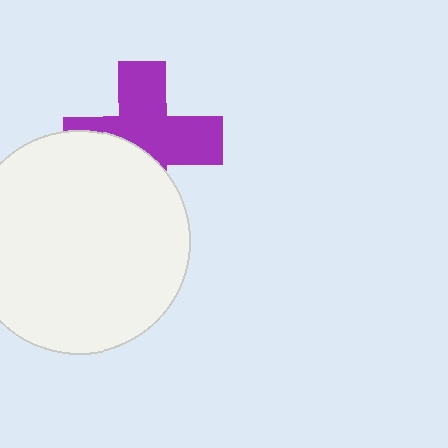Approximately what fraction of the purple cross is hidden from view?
Roughly 39% of the purple cross is hidden behind the white circle.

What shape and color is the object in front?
The object in front is a white circle.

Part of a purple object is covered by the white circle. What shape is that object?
It is a cross.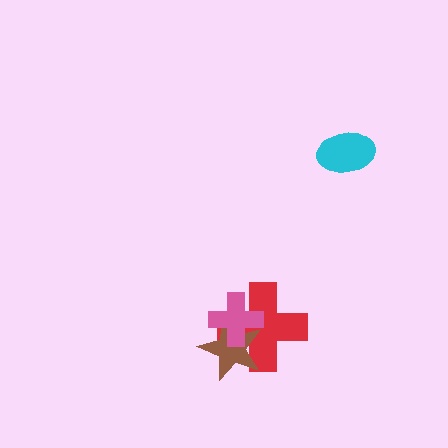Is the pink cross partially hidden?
No, no other shape covers it.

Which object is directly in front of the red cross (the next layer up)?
The brown star is directly in front of the red cross.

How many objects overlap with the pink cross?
2 objects overlap with the pink cross.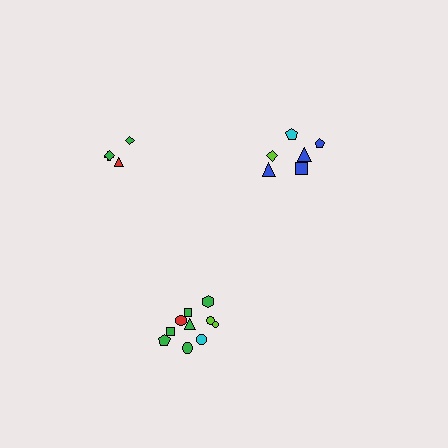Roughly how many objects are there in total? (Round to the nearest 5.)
Roughly 20 objects in total.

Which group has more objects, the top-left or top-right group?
The top-right group.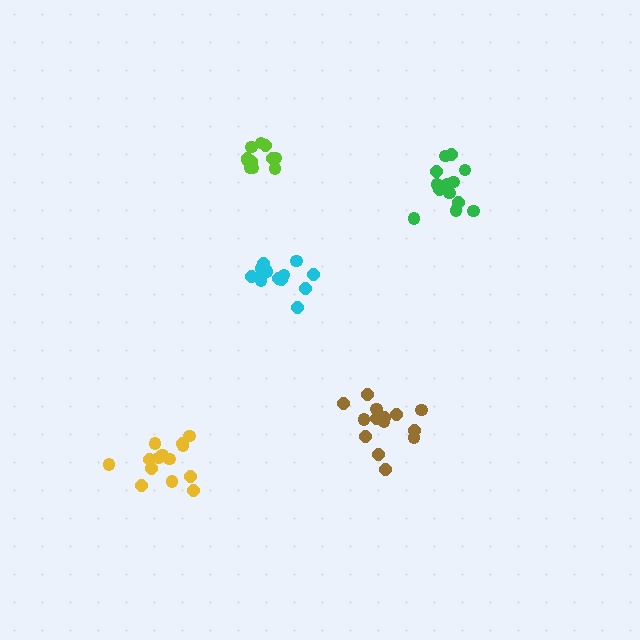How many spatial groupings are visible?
There are 5 spatial groupings.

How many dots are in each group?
Group 1: 14 dots, Group 2: 11 dots, Group 3: 15 dots, Group 4: 13 dots, Group 5: 13 dots (66 total).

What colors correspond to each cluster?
The clusters are colored: yellow, lime, brown, green, cyan.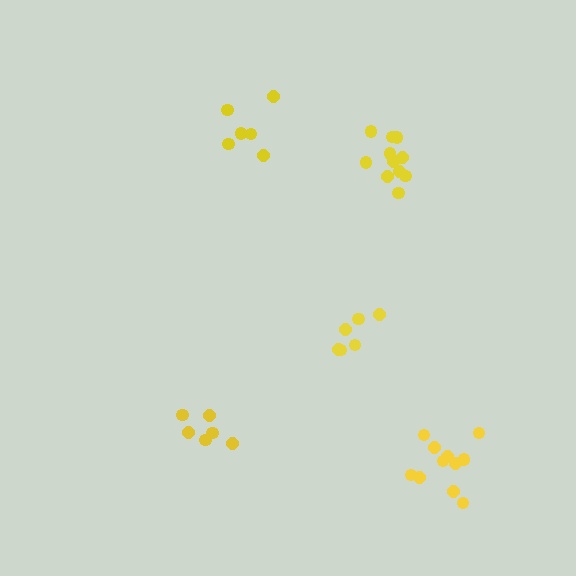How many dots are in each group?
Group 1: 6 dots, Group 2: 6 dots, Group 3: 6 dots, Group 4: 11 dots, Group 5: 11 dots (40 total).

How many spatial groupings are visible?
There are 5 spatial groupings.